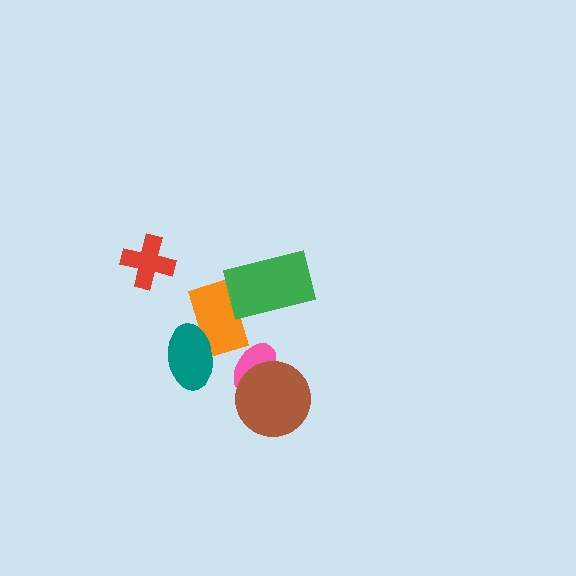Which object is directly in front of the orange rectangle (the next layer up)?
The green rectangle is directly in front of the orange rectangle.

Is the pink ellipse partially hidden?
Yes, it is partially covered by another shape.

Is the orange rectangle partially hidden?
Yes, it is partially covered by another shape.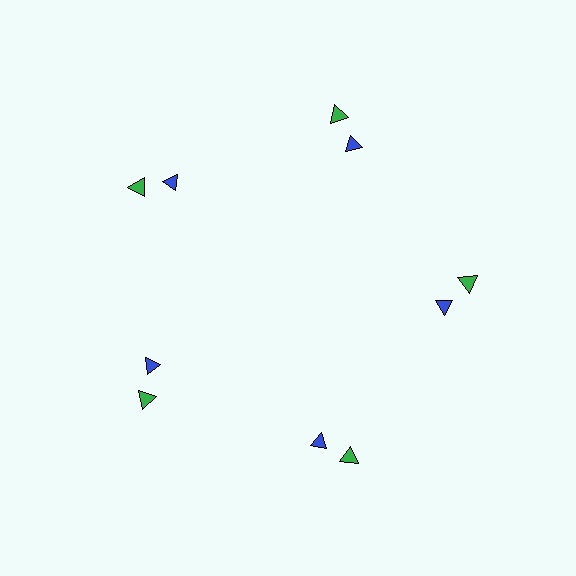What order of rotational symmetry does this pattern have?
This pattern has 5-fold rotational symmetry.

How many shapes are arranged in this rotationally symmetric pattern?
There are 10 shapes, arranged in 5 groups of 2.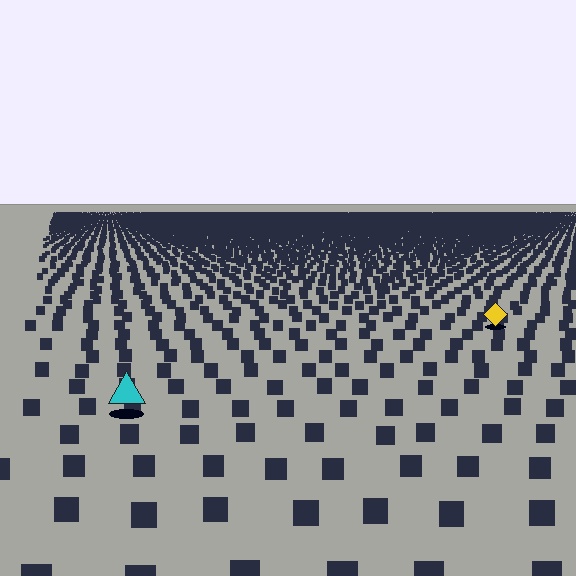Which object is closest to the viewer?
The cyan triangle is closest. The texture marks near it are larger and more spread out.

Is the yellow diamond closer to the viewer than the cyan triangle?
No. The cyan triangle is closer — you can tell from the texture gradient: the ground texture is coarser near it.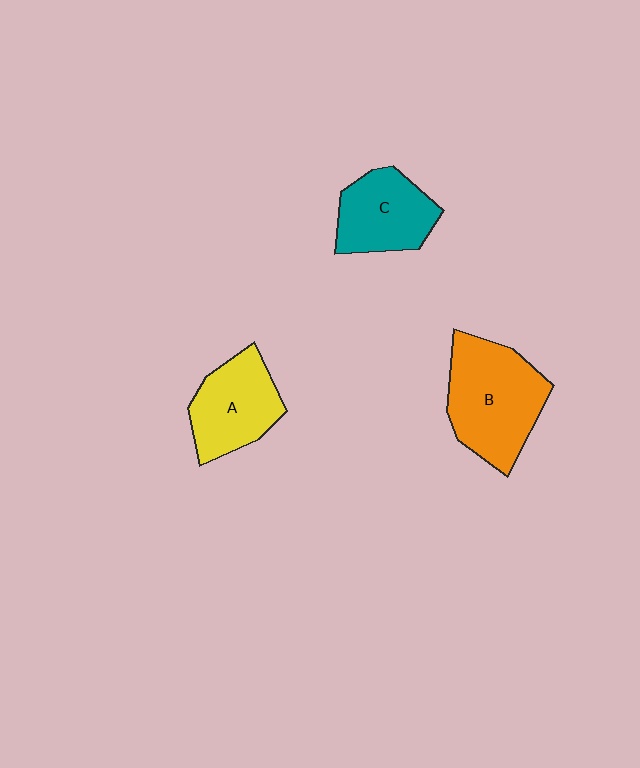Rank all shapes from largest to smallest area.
From largest to smallest: B (orange), A (yellow), C (teal).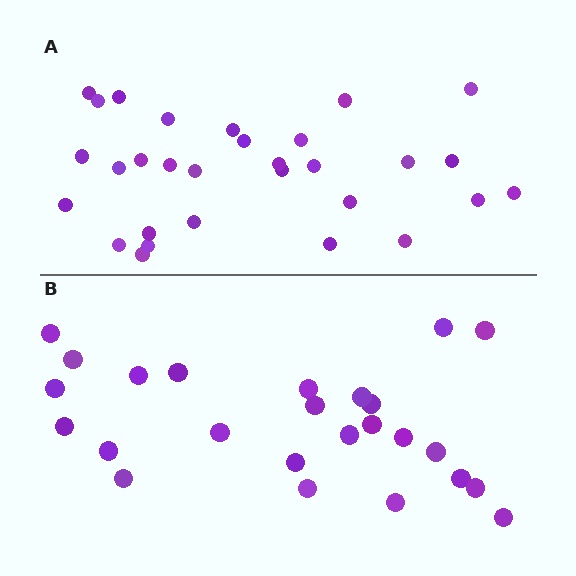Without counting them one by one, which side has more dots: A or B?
Region A (the top region) has more dots.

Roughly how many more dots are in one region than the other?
Region A has about 5 more dots than region B.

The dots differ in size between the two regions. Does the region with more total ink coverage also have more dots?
No. Region B has more total ink coverage because its dots are larger, but region A actually contains more individual dots. Total area can be misleading — the number of items is what matters here.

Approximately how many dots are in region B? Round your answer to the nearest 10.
About 20 dots. (The exact count is 25, which rounds to 20.)